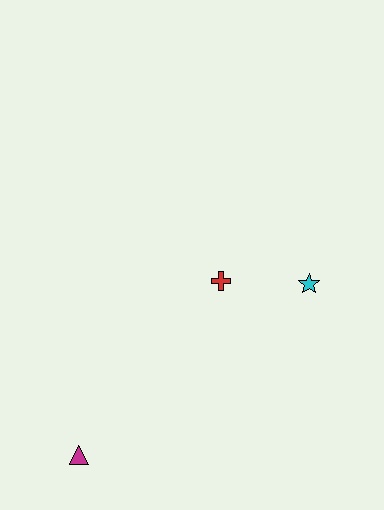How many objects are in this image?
There are 3 objects.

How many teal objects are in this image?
There are no teal objects.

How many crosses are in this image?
There is 1 cross.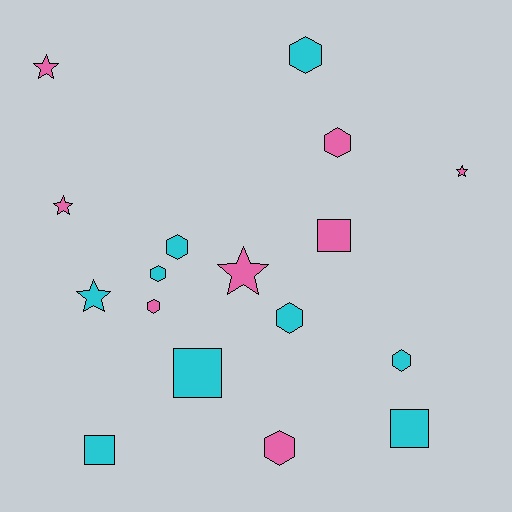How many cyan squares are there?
There are 3 cyan squares.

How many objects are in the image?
There are 17 objects.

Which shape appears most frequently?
Hexagon, with 8 objects.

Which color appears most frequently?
Cyan, with 9 objects.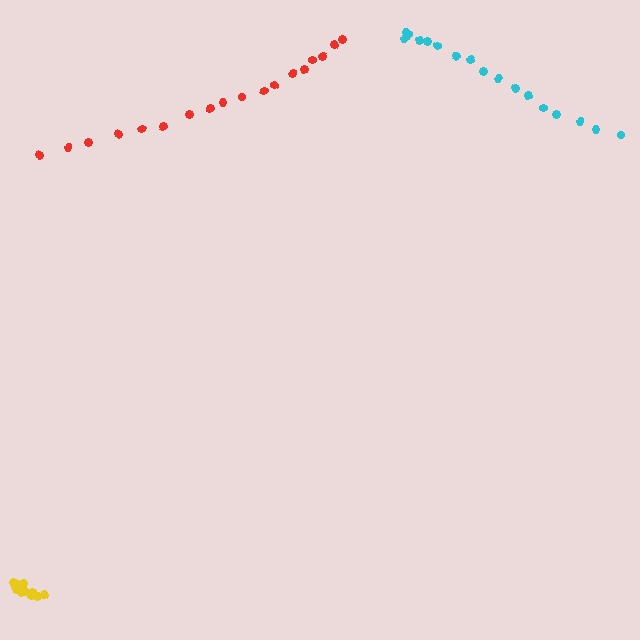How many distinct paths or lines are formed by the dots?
There are 3 distinct paths.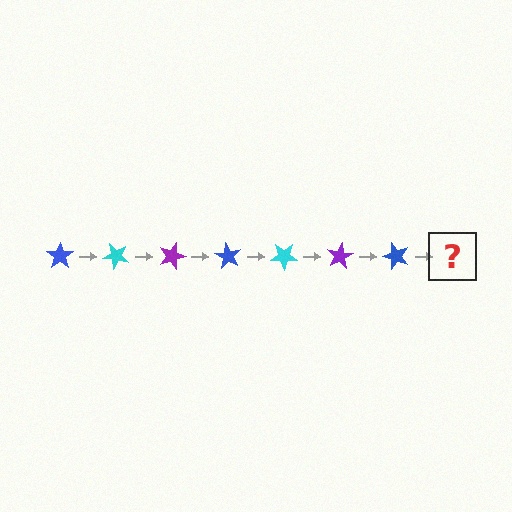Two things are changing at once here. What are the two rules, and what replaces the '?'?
The two rules are that it rotates 45 degrees each step and the color cycles through blue, cyan, and purple. The '?' should be a cyan star, rotated 315 degrees from the start.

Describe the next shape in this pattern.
It should be a cyan star, rotated 315 degrees from the start.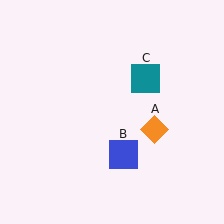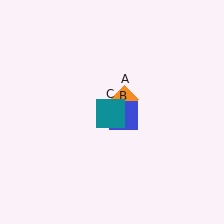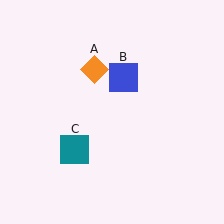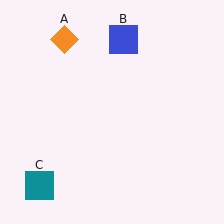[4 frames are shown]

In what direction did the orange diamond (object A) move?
The orange diamond (object A) moved up and to the left.